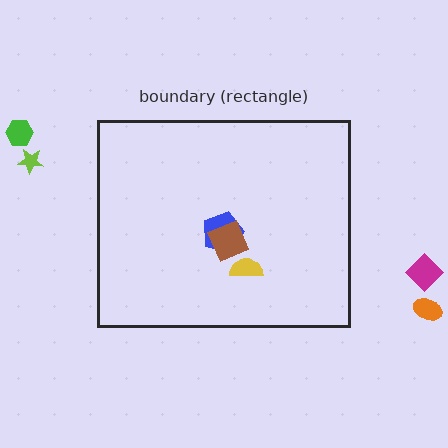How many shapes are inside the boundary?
3 inside, 4 outside.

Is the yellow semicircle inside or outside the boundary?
Inside.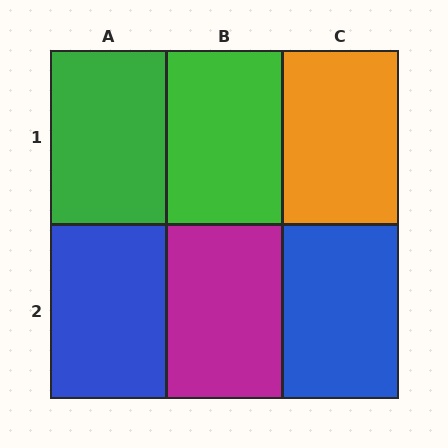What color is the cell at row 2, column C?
Blue.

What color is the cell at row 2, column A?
Blue.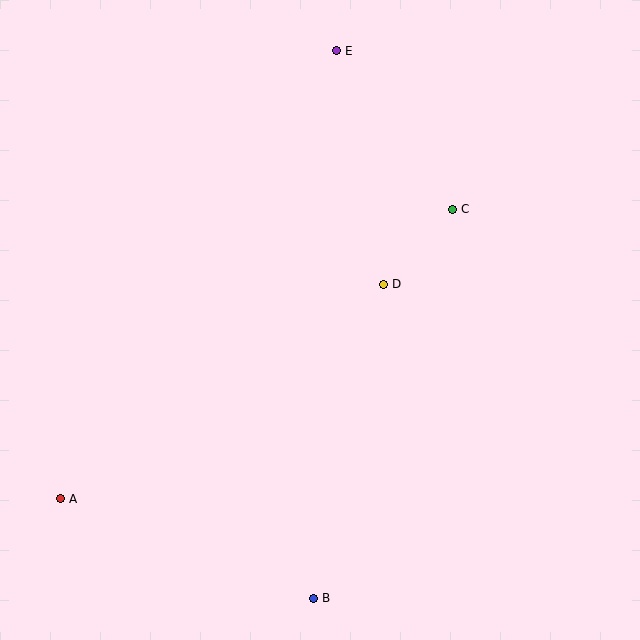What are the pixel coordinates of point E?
Point E is at (337, 51).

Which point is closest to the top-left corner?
Point E is closest to the top-left corner.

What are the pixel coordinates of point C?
Point C is at (453, 209).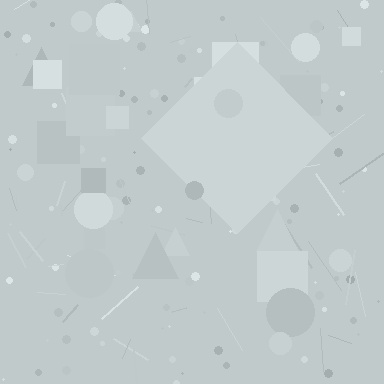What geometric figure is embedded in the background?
A diamond is embedded in the background.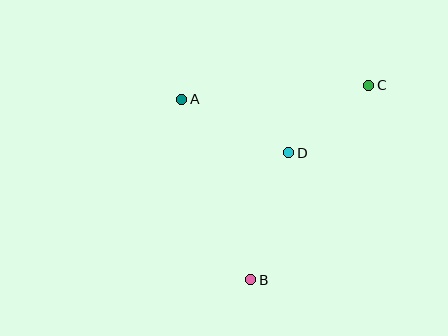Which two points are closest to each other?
Points C and D are closest to each other.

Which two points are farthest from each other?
Points B and C are farthest from each other.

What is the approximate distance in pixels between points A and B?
The distance between A and B is approximately 193 pixels.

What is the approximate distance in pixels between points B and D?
The distance between B and D is approximately 132 pixels.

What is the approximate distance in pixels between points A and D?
The distance between A and D is approximately 120 pixels.